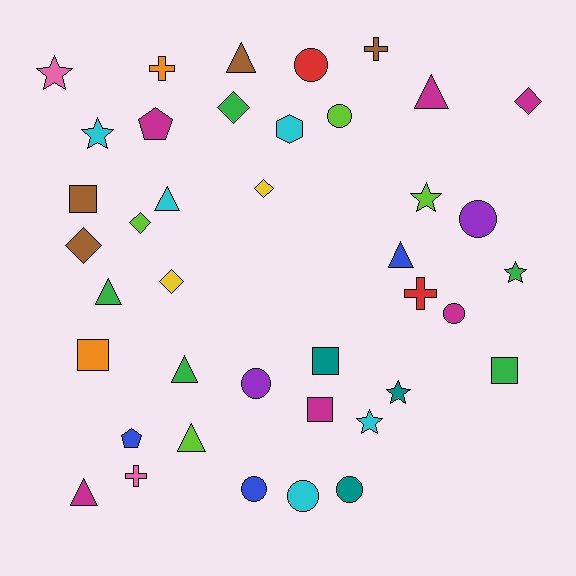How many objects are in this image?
There are 40 objects.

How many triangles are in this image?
There are 8 triangles.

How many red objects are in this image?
There are 2 red objects.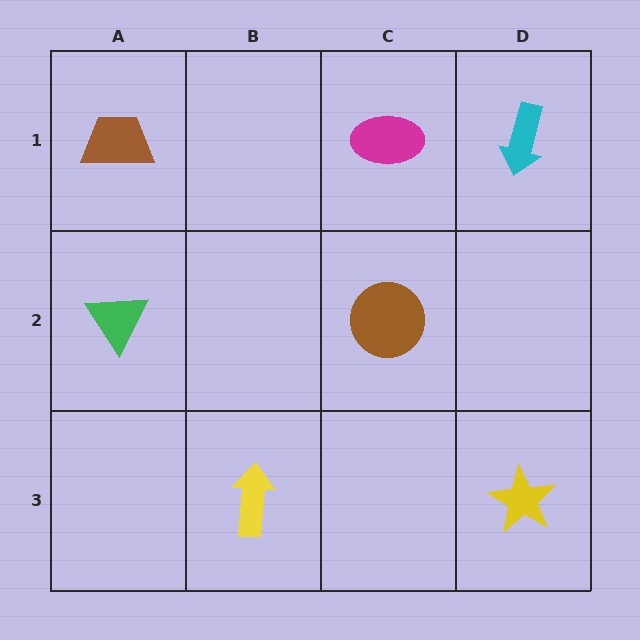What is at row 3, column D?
A yellow star.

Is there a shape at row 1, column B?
No, that cell is empty.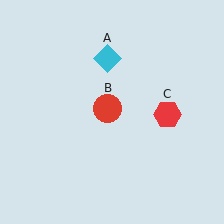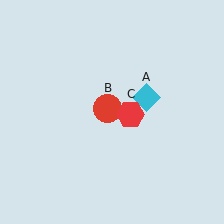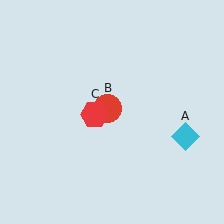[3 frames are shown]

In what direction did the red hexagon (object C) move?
The red hexagon (object C) moved left.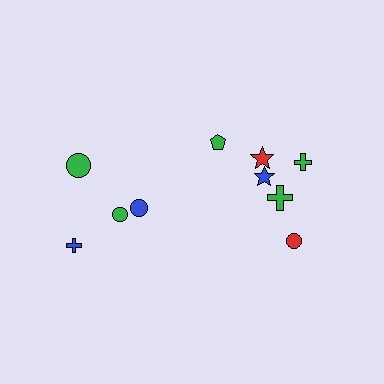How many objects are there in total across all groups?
There are 10 objects.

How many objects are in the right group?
There are 6 objects.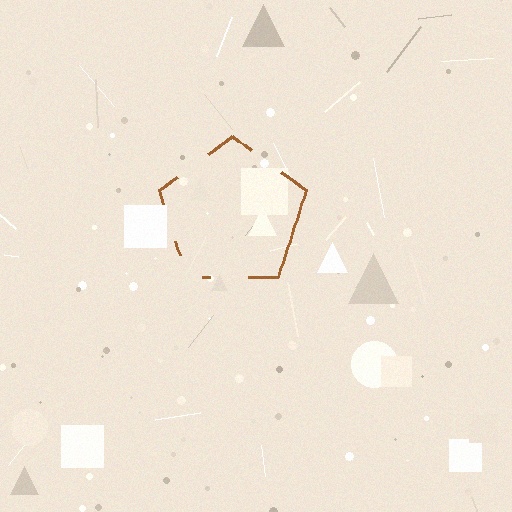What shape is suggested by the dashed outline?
The dashed outline suggests a pentagon.